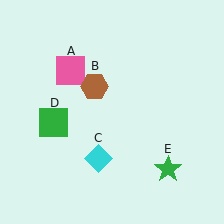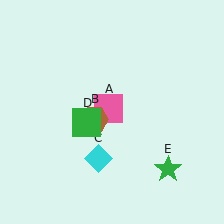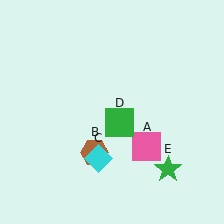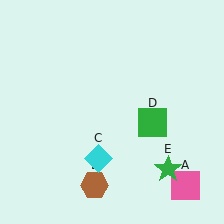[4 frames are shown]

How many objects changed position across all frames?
3 objects changed position: pink square (object A), brown hexagon (object B), green square (object D).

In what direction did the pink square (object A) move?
The pink square (object A) moved down and to the right.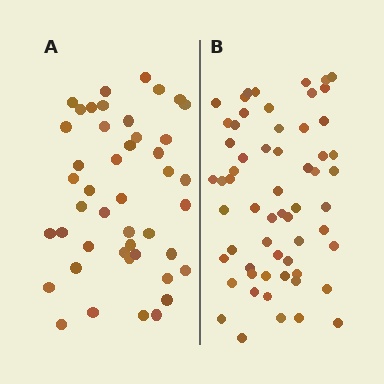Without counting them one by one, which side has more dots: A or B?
Region B (the right region) has more dots.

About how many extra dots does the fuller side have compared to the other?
Region B has approximately 15 more dots than region A.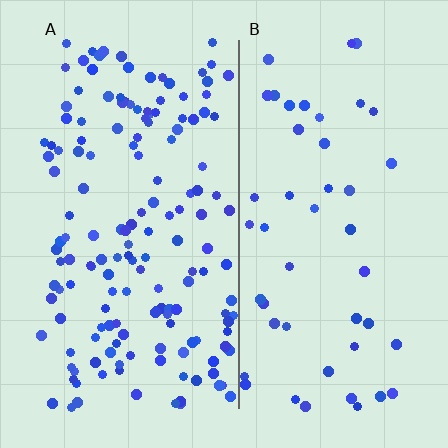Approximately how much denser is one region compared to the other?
Approximately 3.2× — region A over region B.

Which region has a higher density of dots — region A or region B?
A (the left).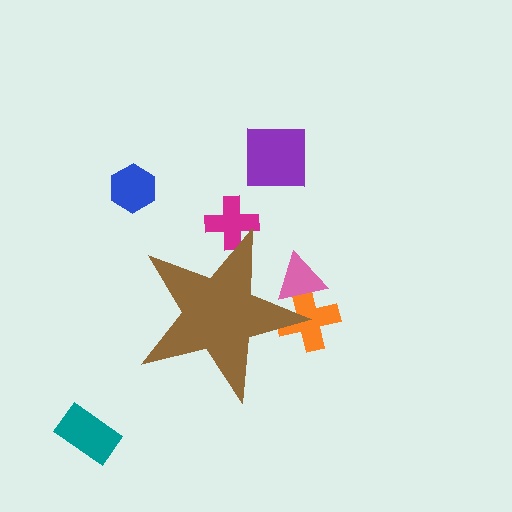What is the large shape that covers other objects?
A brown star.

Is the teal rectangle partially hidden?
No, the teal rectangle is fully visible.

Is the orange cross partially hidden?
Yes, the orange cross is partially hidden behind the brown star.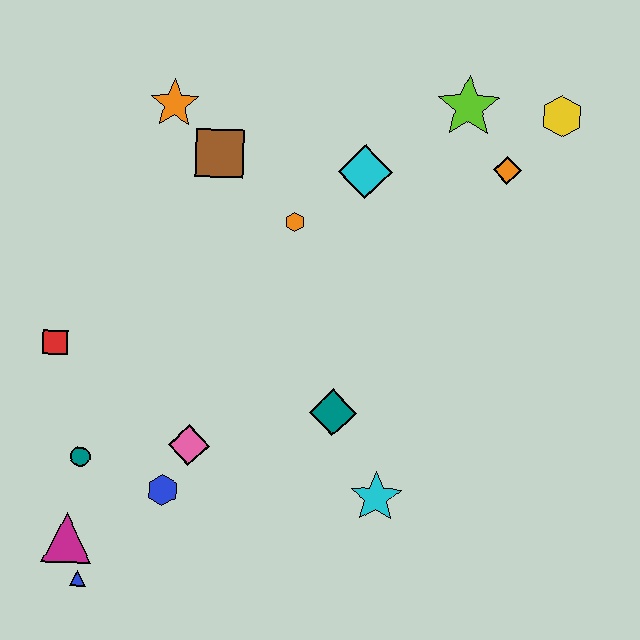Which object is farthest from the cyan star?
The orange star is farthest from the cyan star.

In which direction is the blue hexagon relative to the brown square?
The blue hexagon is below the brown square.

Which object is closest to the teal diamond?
The cyan star is closest to the teal diamond.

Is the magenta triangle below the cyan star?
Yes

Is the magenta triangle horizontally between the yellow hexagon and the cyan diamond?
No